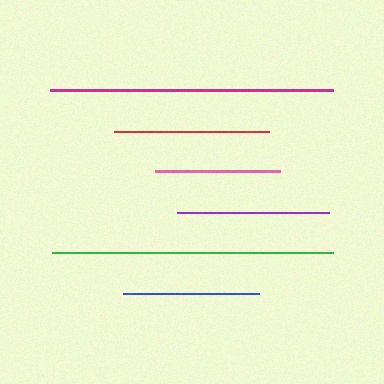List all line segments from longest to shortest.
From longest to shortest: magenta, green, red, purple, blue, pink.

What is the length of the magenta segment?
The magenta segment is approximately 284 pixels long.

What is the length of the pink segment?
The pink segment is approximately 124 pixels long.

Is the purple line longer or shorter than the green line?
The green line is longer than the purple line.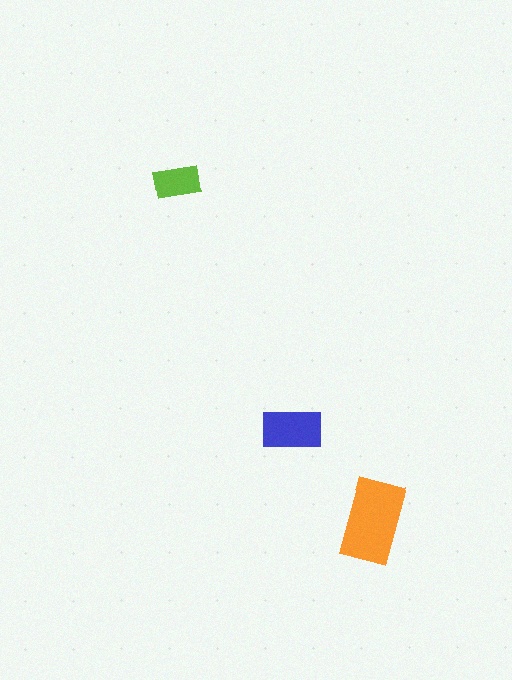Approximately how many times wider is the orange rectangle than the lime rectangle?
About 2 times wider.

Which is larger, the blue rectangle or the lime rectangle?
The blue one.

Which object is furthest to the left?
The lime rectangle is leftmost.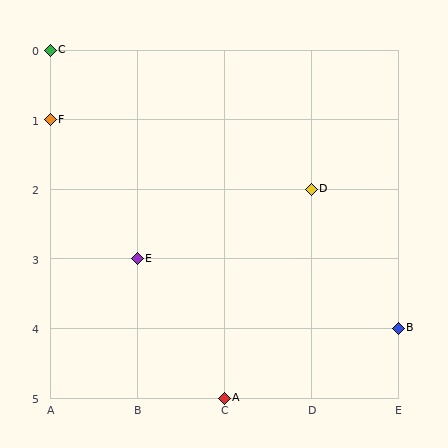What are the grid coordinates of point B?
Point B is at grid coordinates (E, 4).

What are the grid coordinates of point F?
Point F is at grid coordinates (A, 1).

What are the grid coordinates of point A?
Point A is at grid coordinates (C, 5).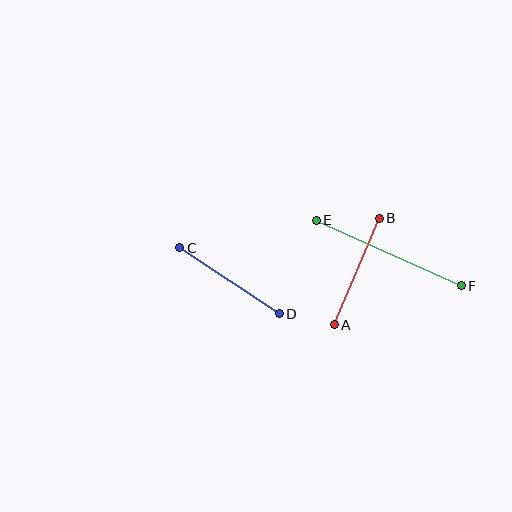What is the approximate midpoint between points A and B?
The midpoint is at approximately (357, 271) pixels.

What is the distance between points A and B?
The distance is approximately 116 pixels.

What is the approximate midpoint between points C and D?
The midpoint is at approximately (229, 281) pixels.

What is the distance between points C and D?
The distance is approximately 120 pixels.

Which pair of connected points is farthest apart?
Points E and F are farthest apart.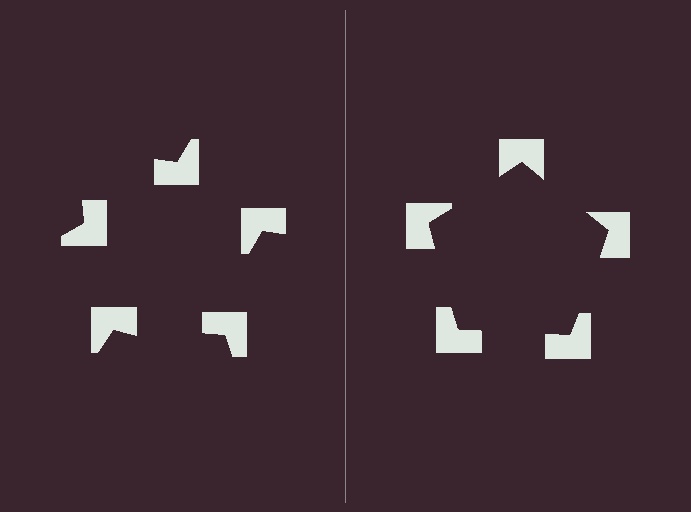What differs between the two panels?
The notched squares are positioned identically on both sides; only the wedge orientations differ. On the right they align to a pentagon; on the left they are misaligned.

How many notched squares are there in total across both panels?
10 — 5 on each side.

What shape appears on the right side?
An illusory pentagon.